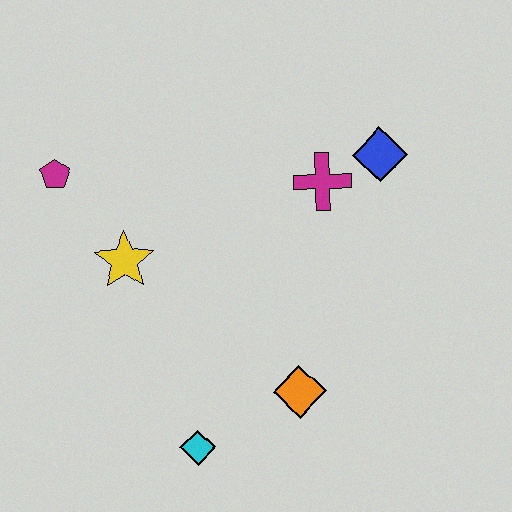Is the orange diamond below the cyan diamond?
No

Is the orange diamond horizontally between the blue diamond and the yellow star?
Yes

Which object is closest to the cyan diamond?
The orange diamond is closest to the cyan diamond.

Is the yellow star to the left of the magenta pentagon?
No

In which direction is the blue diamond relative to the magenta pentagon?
The blue diamond is to the right of the magenta pentagon.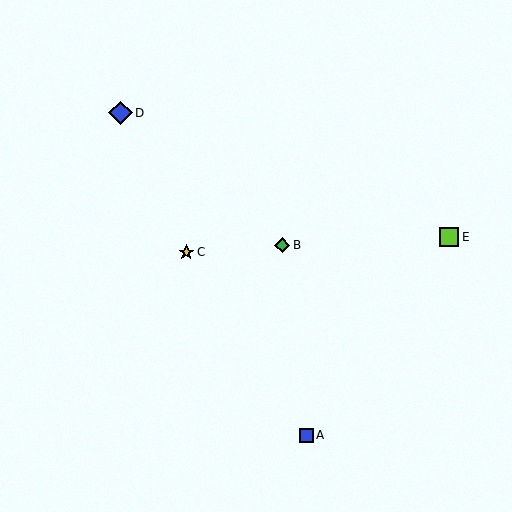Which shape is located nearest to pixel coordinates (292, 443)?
The blue square (labeled A) at (306, 435) is nearest to that location.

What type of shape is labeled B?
Shape B is a green diamond.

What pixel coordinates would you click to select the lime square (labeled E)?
Click at (449, 237) to select the lime square E.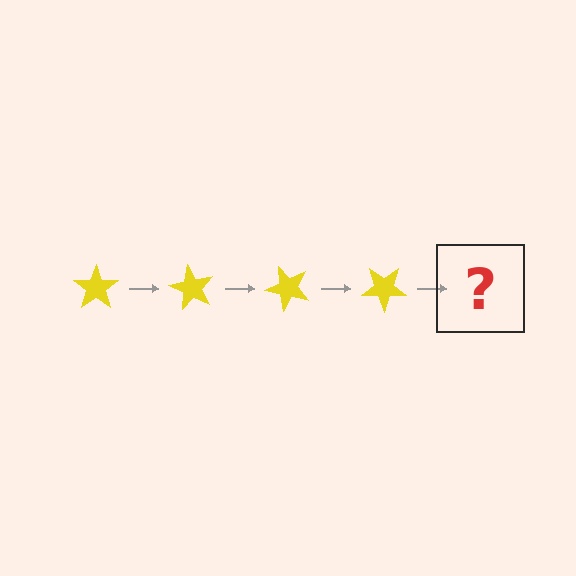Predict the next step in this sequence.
The next step is a yellow star rotated 240 degrees.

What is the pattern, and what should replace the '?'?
The pattern is that the star rotates 60 degrees each step. The '?' should be a yellow star rotated 240 degrees.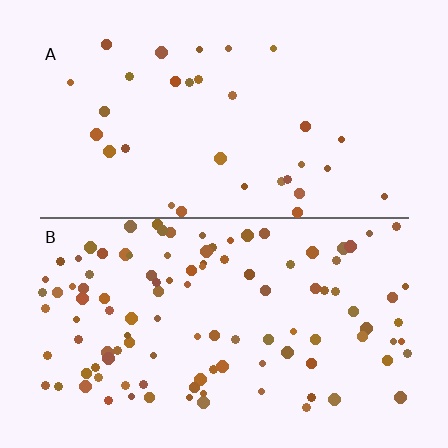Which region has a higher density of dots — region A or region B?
B (the bottom).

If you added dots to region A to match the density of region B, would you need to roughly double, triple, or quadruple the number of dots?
Approximately triple.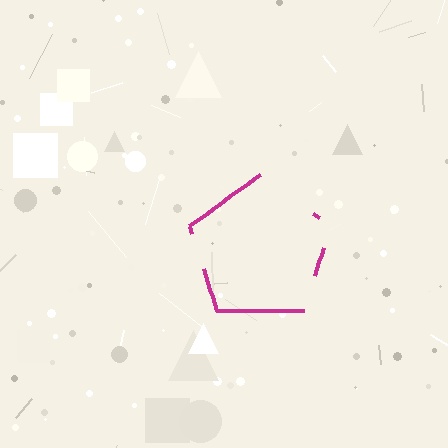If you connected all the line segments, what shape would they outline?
They would outline a pentagon.